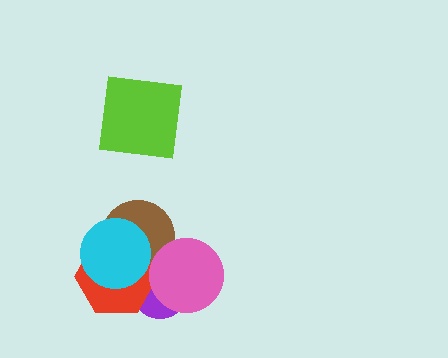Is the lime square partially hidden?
No, no other shape covers it.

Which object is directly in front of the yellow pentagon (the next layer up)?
The purple circle is directly in front of the yellow pentagon.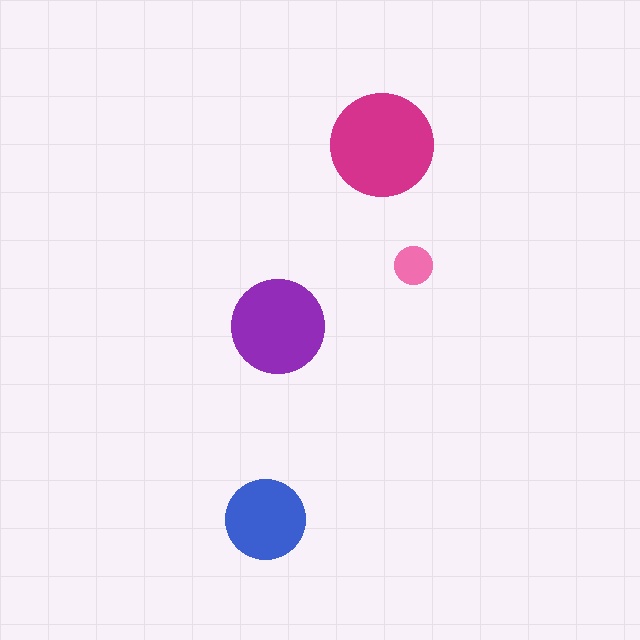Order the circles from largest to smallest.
the magenta one, the purple one, the blue one, the pink one.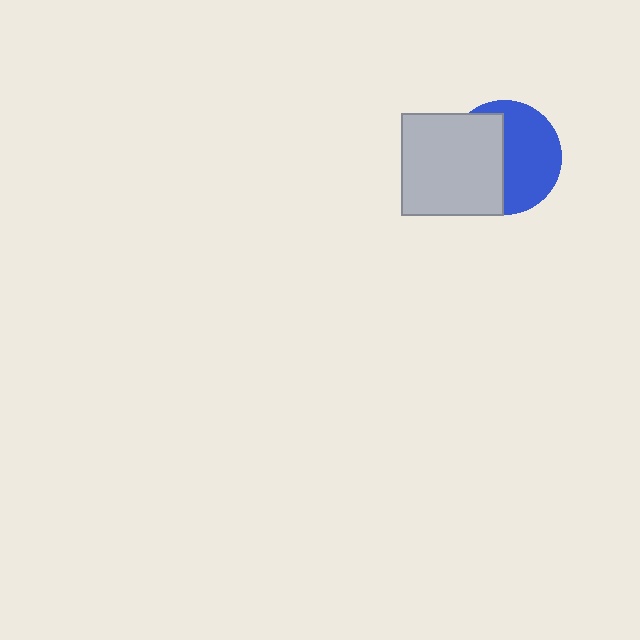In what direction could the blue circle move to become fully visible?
The blue circle could move right. That would shift it out from behind the light gray square entirely.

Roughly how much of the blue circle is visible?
About half of it is visible (roughly 54%).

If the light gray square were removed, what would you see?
You would see the complete blue circle.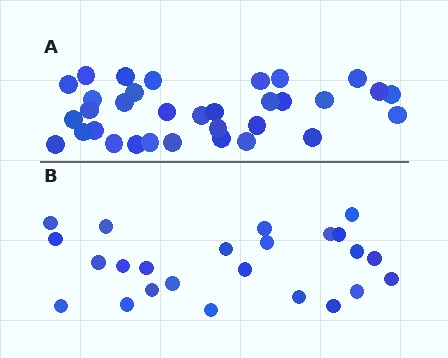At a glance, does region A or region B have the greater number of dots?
Region A (the top region) has more dots.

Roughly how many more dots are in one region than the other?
Region A has roughly 8 or so more dots than region B.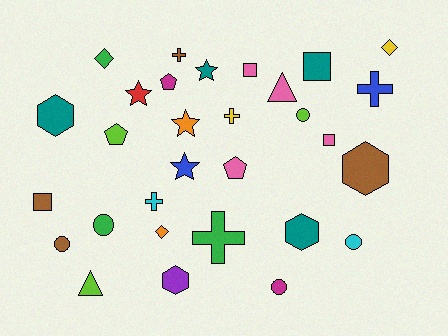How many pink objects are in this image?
There are 4 pink objects.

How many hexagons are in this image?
There are 4 hexagons.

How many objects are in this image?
There are 30 objects.